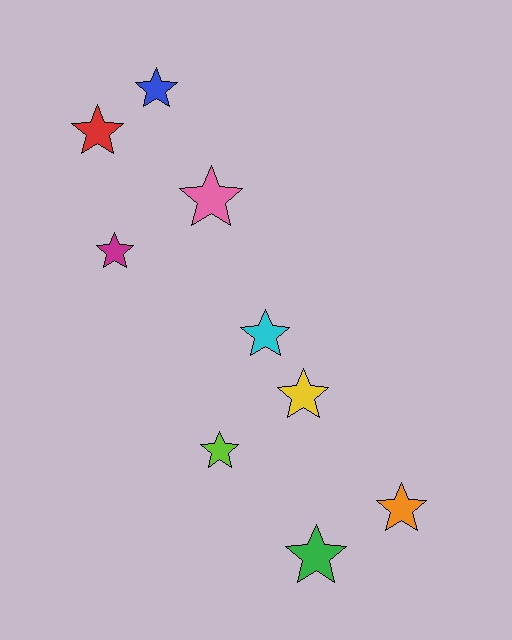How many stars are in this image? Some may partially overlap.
There are 9 stars.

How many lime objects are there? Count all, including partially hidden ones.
There is 1 lime object.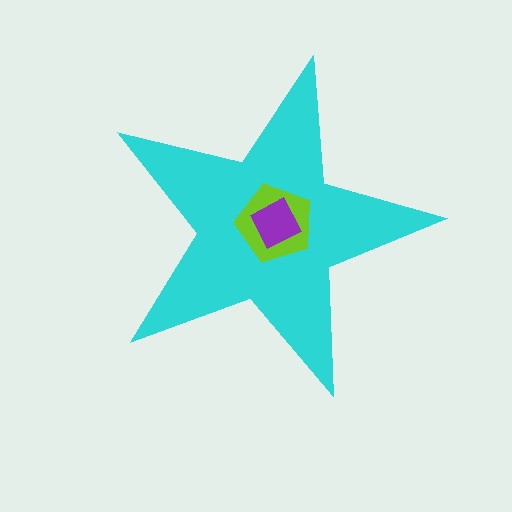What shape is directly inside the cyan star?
The lime pentagon.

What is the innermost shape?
The purple diamond.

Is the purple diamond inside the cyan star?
Yes.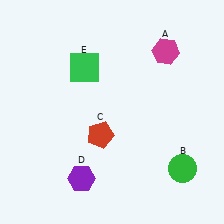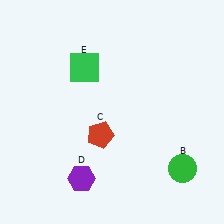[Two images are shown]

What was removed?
The magenta hexagon (A) was removed in Image 2.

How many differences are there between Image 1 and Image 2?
There is 1 difference between the two images.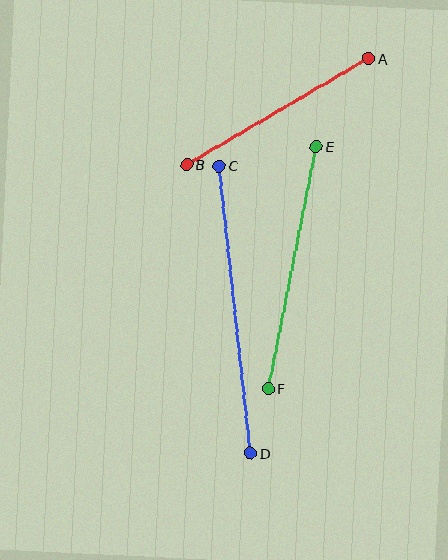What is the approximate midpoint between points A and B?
The midpoint is at approximately (278, 111) pixels.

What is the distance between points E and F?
The distance is approximately 247 pixels.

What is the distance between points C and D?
The distance is approximately 289 pixels.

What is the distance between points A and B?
The distance is approximately 210 pixels.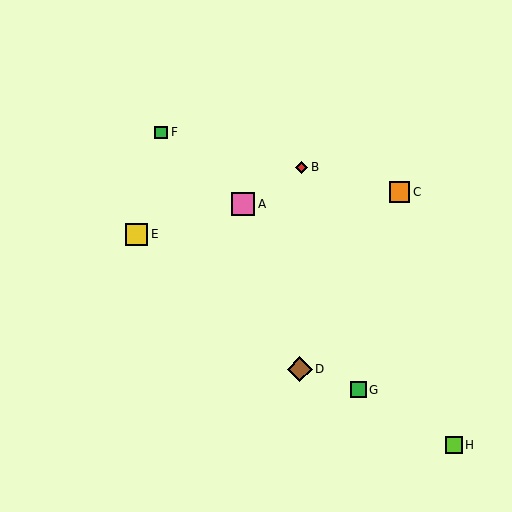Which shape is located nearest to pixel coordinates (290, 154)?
The red diamond (labeled B) at (302, 167) is nearest to that location.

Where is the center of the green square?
The center of the green square is at (358, 390).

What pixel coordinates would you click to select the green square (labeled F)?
Click at (161, 132) to select the green square F.